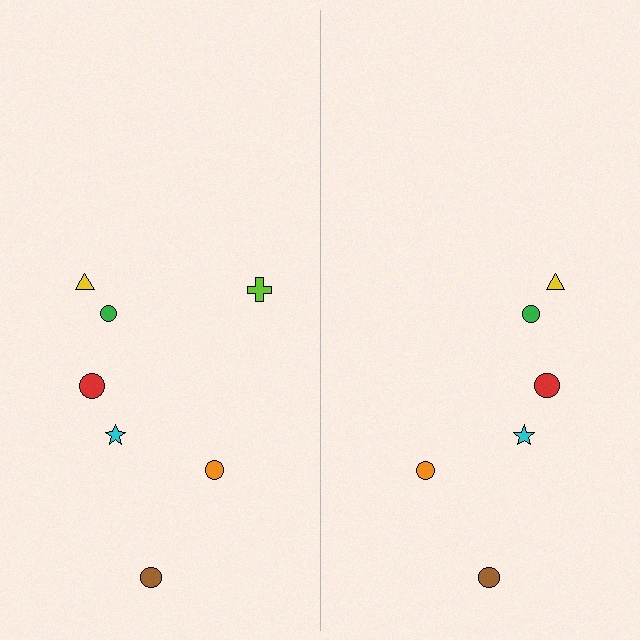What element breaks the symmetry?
A lime cross is missing from the right side.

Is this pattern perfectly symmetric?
No, the pattern is not perfectly symmetric. A lime cross is missing from the right side.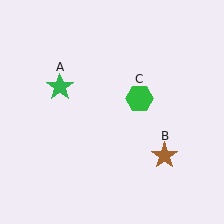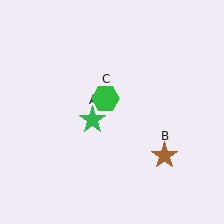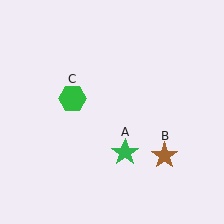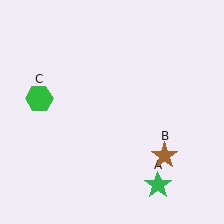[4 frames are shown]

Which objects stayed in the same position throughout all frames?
Brown star (object B) remained stationary.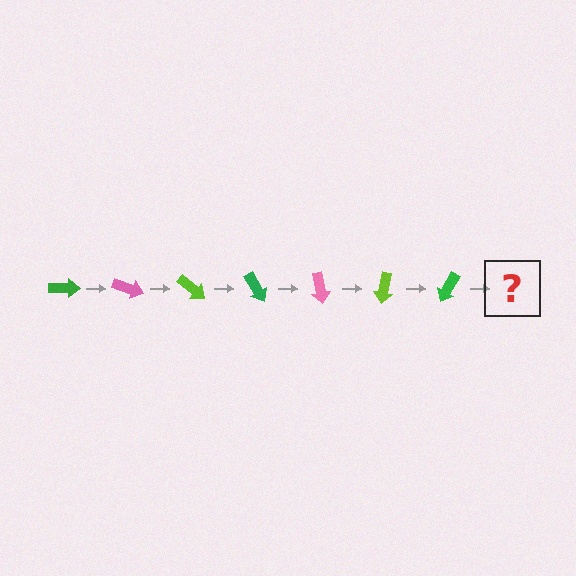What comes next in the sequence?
The next element should be a pink arrow, rotated 140 degrees from the start.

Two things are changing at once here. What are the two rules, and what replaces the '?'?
The two rules are that it rotates 20 degrees each step and the color cycles through green, pink, and lime. The '?' should be a pink arrow, rotated 140 degrees from the start.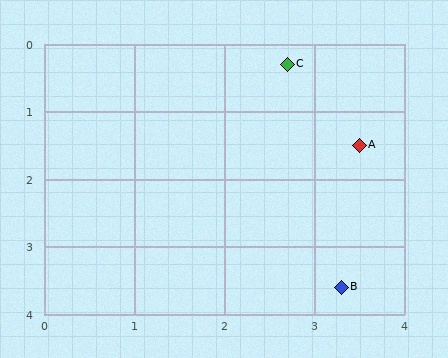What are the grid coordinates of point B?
Point B is at approximately (3.3, 3.6).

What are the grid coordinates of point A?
Point A is at approximately (3.5, 1.5).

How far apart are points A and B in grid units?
Points A and B are about 2.1 grid units apart.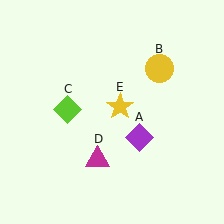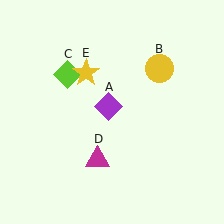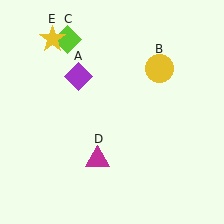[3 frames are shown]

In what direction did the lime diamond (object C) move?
The lime diamond (object C) moved up.